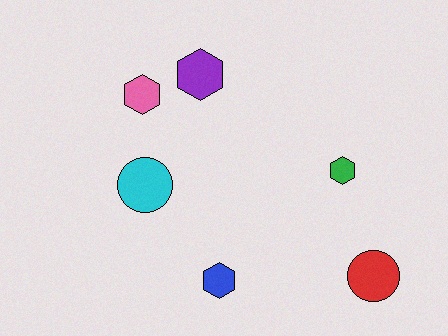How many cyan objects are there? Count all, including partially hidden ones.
There is 1 cyan object.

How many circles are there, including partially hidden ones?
There are 2 circles.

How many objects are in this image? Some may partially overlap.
There are 6 objects.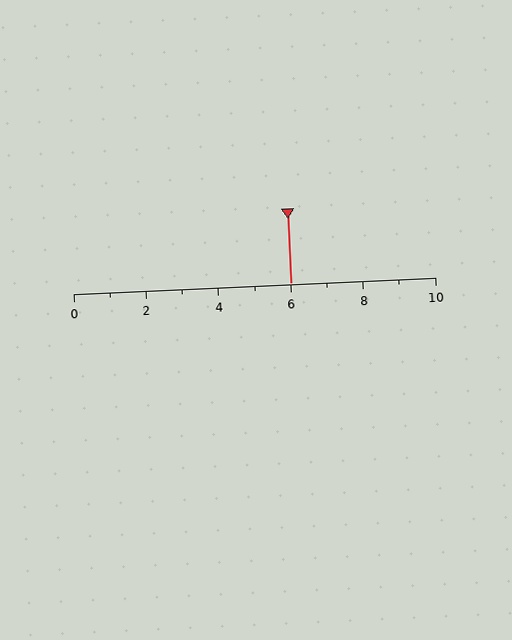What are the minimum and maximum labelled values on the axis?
The axis runs from 0 to 10.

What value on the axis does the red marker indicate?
The marker indicates approximately 6.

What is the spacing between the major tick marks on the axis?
The major ticks are spaced 2 apart.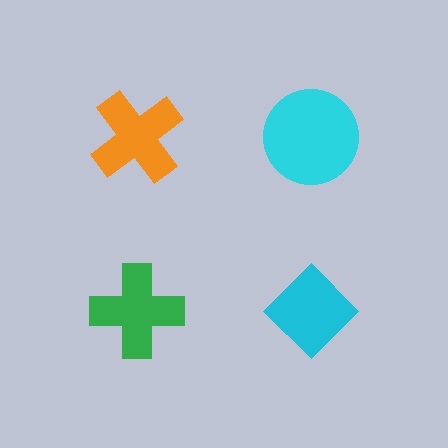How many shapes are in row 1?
2 shapes.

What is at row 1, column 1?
An orange cross.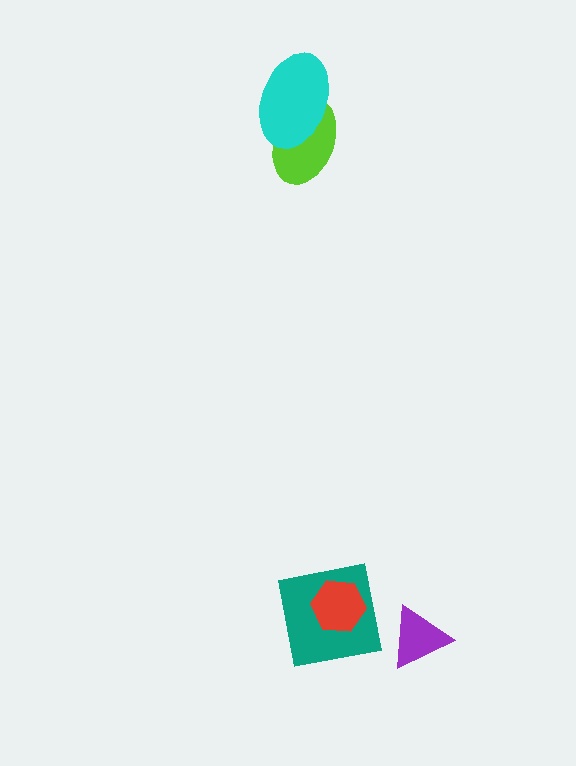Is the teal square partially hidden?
Yes, it is partially covered by another shape.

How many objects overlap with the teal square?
1 object overlaps with the teal square.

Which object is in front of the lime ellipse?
The cyan ellipse is in front of the lime ellipse.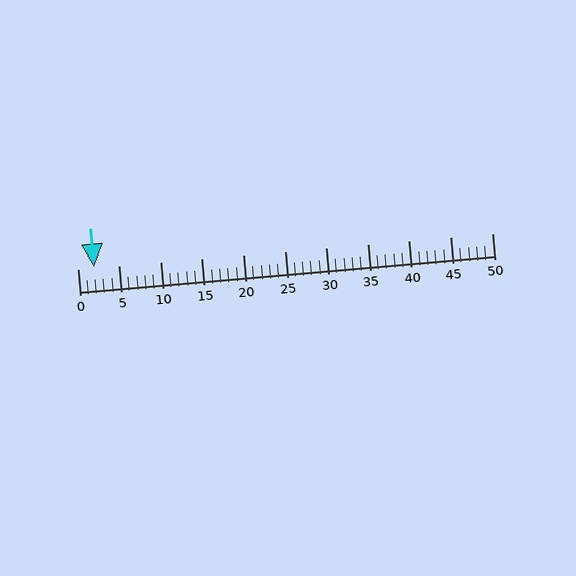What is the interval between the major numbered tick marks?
The major tick marks are spaced 5 units apart.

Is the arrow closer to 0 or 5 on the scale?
The arrow is closer to 0.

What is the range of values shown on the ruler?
The ruler shows values from 0 to 50.